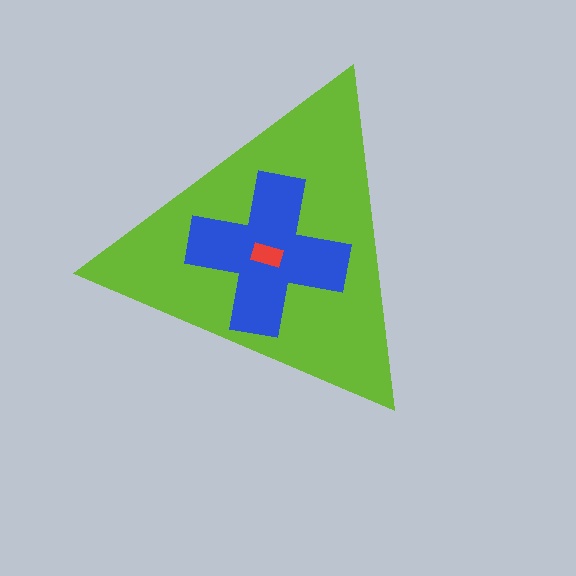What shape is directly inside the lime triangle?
The blue cross.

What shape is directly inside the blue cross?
The red rectangle.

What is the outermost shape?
The lime triangle.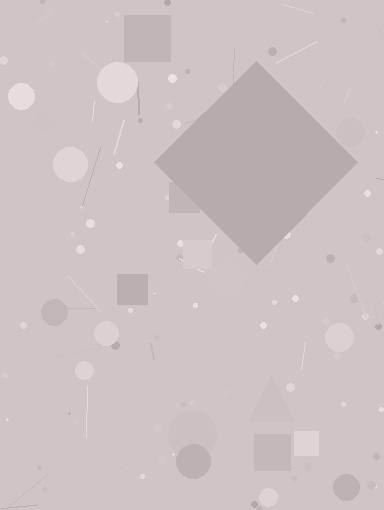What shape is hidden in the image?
A diamond is hidden in the image.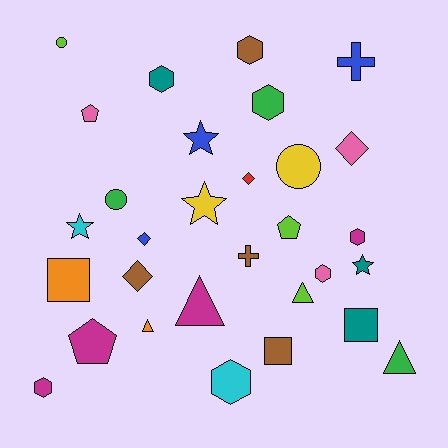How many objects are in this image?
There are 30 objects.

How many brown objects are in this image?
There are 4 brown objects.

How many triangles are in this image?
There are 4 triangles.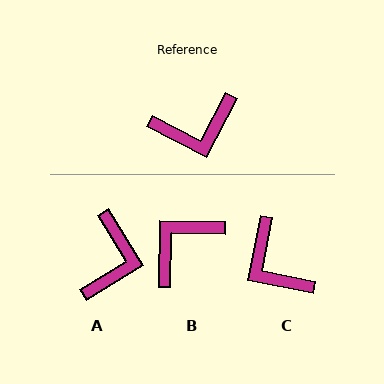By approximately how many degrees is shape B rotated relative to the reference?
Approximately 153 degrees clockwise.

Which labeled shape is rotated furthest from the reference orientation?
B, about 153 degrees away.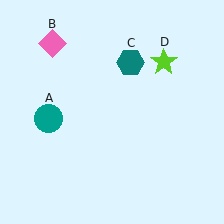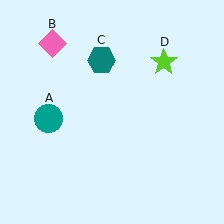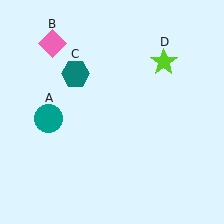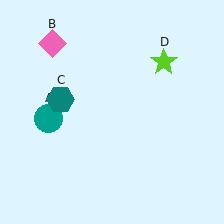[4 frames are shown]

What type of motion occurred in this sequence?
The teal hexagon (object C) rotated counterclockwise around the center of the scene.